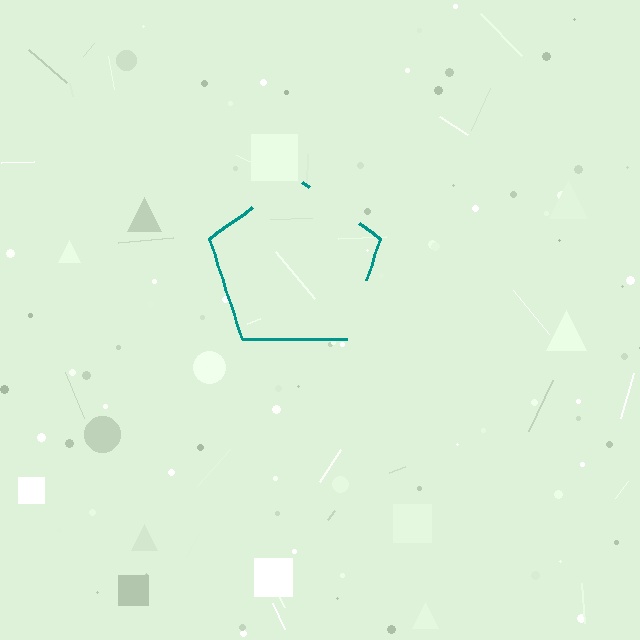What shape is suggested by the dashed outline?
The dashed outline suggests a pentagon.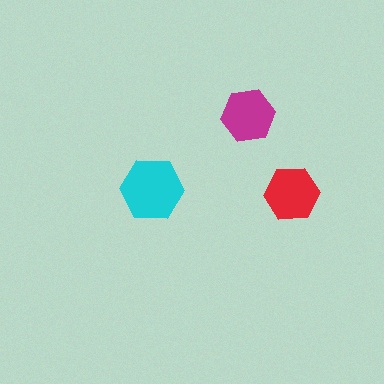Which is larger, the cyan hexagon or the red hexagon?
The cyan one.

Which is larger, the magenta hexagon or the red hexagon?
The red one.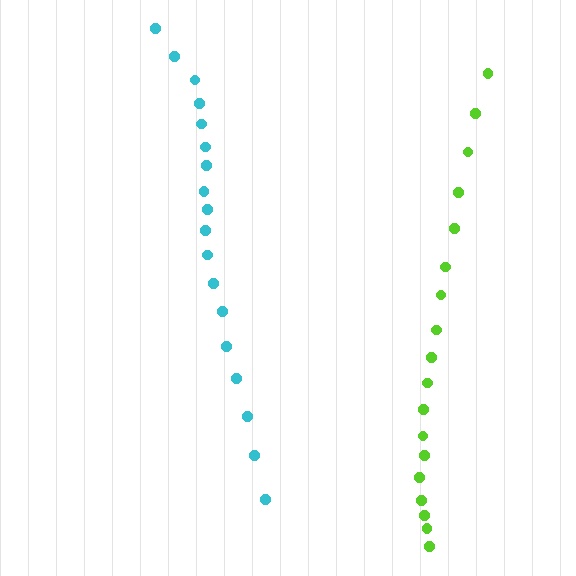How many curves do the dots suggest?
There are 2 distinct paths.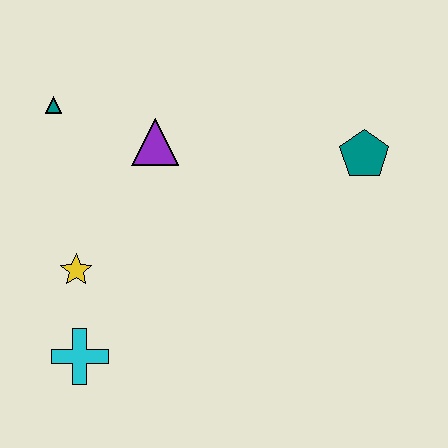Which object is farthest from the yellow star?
The teal pentagon is farthest from the yellow star.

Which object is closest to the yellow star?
The cyan cross is closest to the yellow star.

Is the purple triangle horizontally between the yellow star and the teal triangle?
No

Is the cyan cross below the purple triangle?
Yes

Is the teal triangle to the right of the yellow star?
No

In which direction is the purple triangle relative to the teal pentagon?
The purple triangle is to the left of the teal pentagon.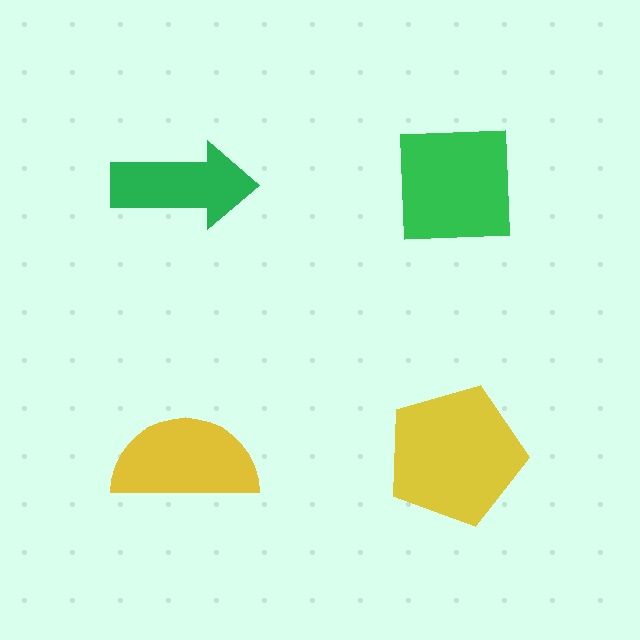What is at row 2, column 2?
A yellow pentagon.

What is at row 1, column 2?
A green square.